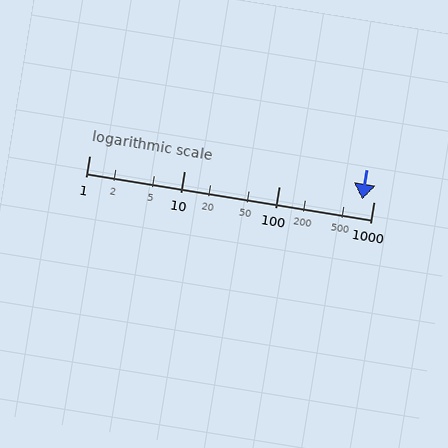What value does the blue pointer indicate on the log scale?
The pointer indicates approximately 760.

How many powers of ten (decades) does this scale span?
The scale spans 3 decades, from 1 to 1000.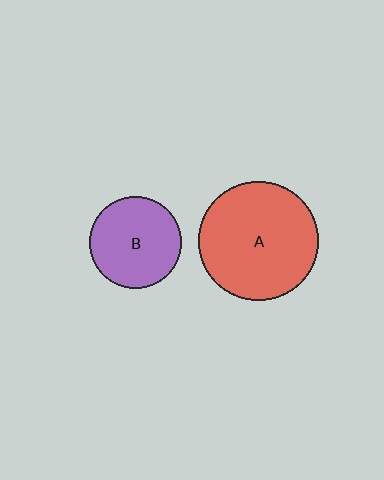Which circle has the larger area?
Circle A (red).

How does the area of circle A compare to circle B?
Approximately 1.7 times.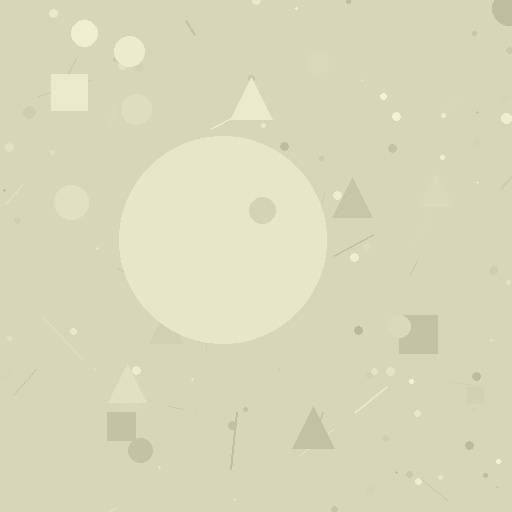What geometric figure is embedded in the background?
A circle is embedded in the background.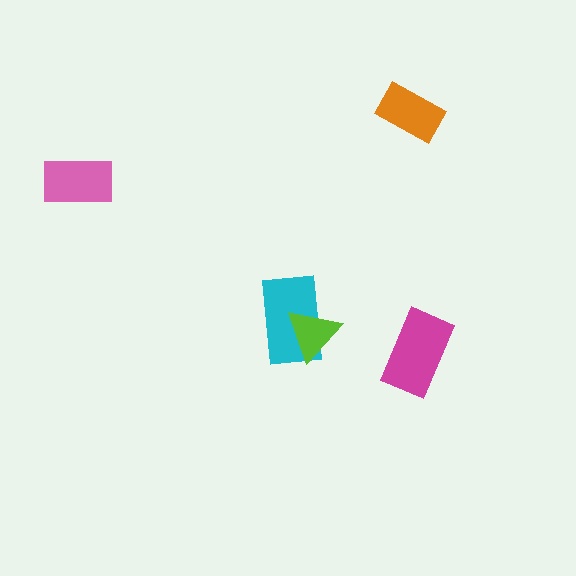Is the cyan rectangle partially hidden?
Yes, it is partially covered by another shape.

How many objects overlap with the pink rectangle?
0 objects overlap with the pink rectangle.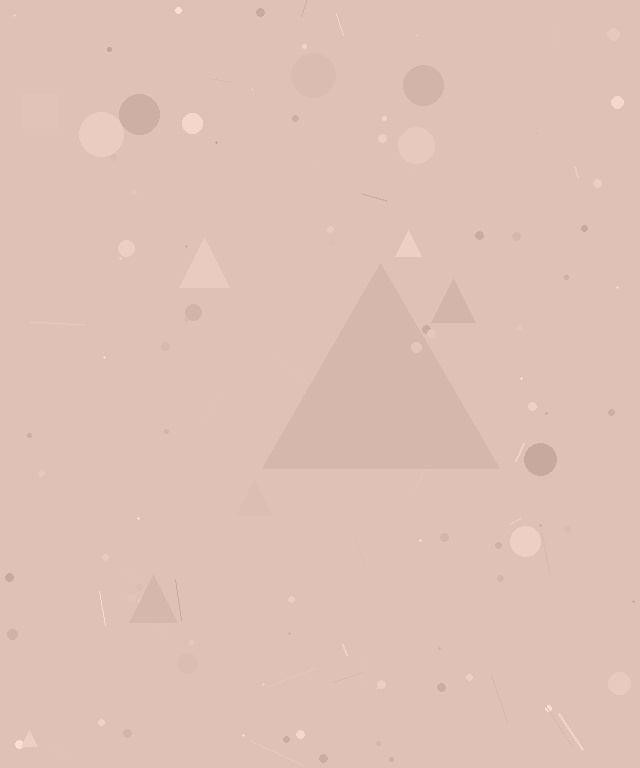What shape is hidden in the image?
A triangle is hidden in the image.